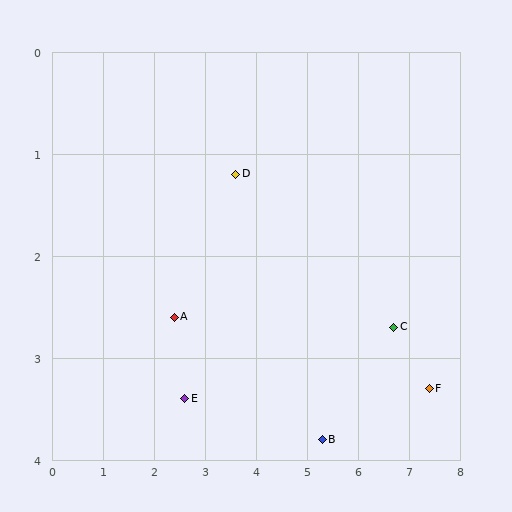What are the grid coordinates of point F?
Point F is at approximately (7.4, 3.3).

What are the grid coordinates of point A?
Point A is at approximately (2.4, 2.6).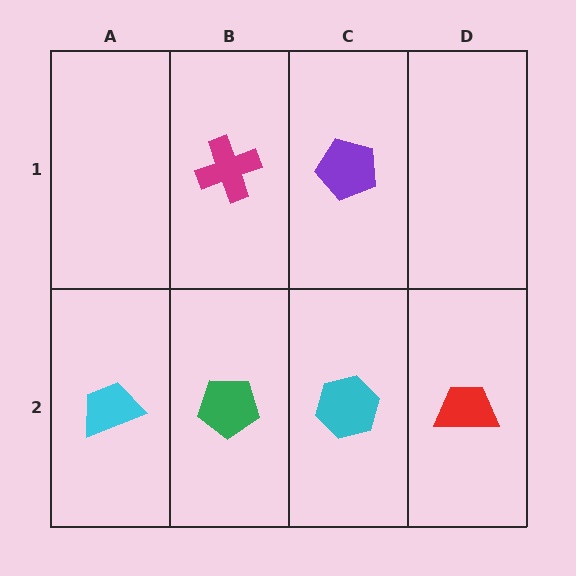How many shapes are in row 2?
4 shapes.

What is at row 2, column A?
A cyan trapezoid.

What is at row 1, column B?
A magenta cross.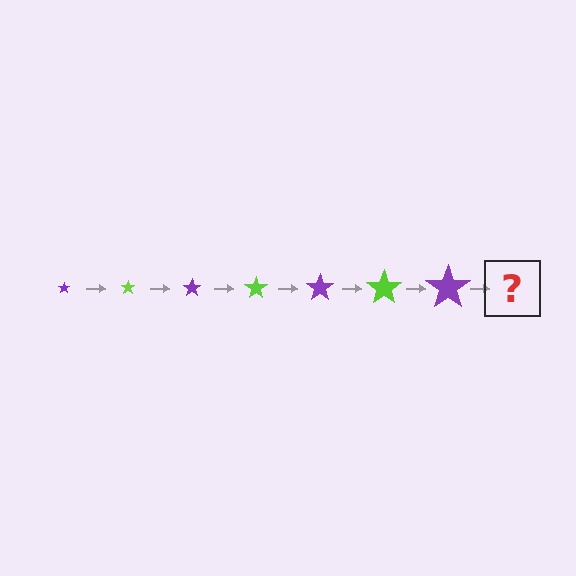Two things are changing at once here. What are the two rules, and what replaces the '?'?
The two rules are that the star grows larger each step and the color cycles through purple and lime. The '?' should be a lime star, larger than the previous one.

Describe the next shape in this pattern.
It should be a lime star, larger than the previous one.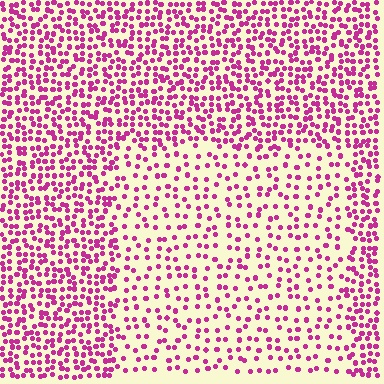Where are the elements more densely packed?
The elements are more densely packed outside the rectangle boundary.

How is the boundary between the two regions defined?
The boundary is defined by a change in element density (approximately 2.0x ratio). All elements are the same color, size, and shape.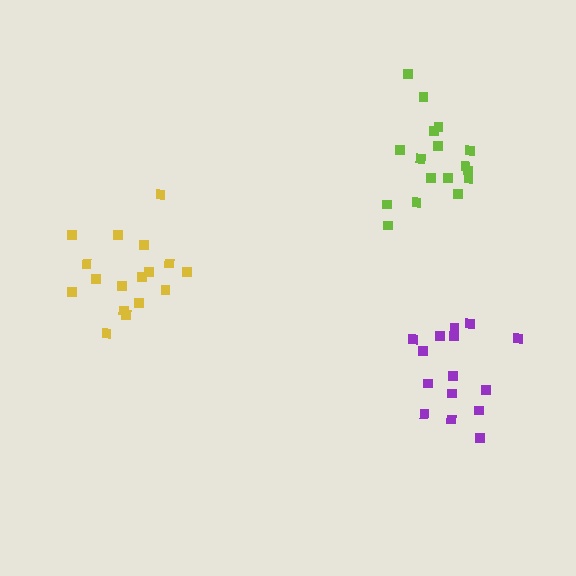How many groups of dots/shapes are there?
There are 3 groups.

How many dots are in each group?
Group 1: 17 dots, Group 2: 17 dots, Group 3: 15 dots (49 total).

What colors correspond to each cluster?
The clusters are colored: lime, yellow, purple.